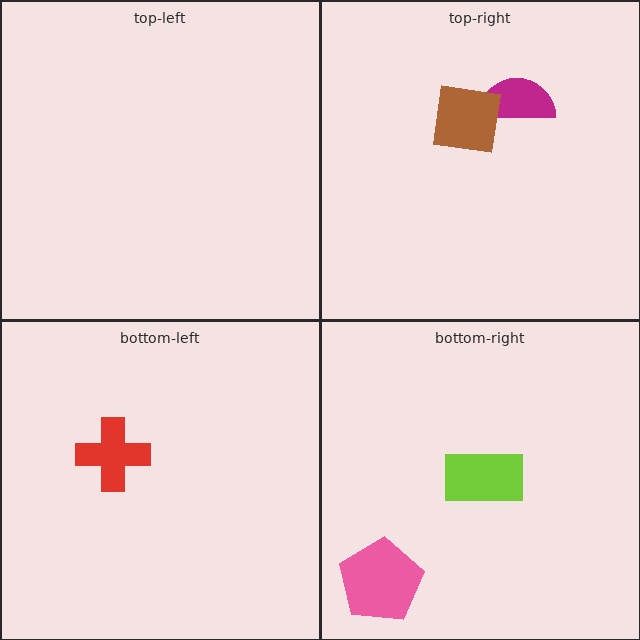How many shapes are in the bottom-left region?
1.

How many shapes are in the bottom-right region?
2.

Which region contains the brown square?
The top-right region.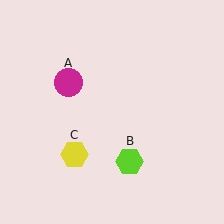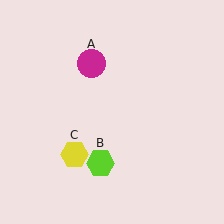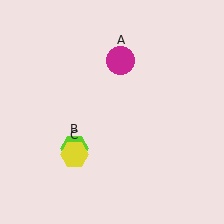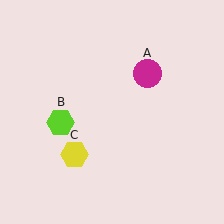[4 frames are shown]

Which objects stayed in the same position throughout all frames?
Yellow hexagon (object C) remained stationary.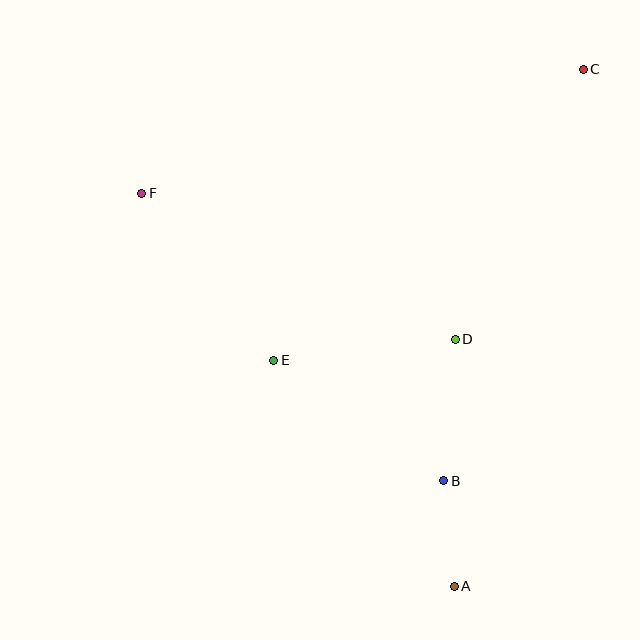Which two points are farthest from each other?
Points A and C are farthest from each other.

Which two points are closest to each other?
Points A and B are closest to each other.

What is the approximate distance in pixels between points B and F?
The distance between B and F is approximately 417 pixels.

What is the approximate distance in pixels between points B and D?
The distance between B and D is approximately 142 pixels.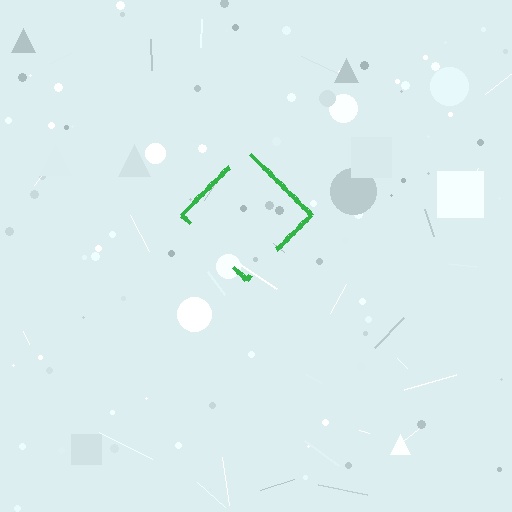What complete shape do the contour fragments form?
The contour fragments form a diamond.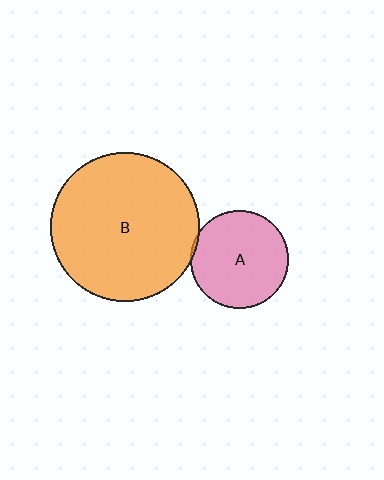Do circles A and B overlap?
Yes.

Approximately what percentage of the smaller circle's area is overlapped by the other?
Approximately 5%.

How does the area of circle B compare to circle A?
Approximately 2.3 times.